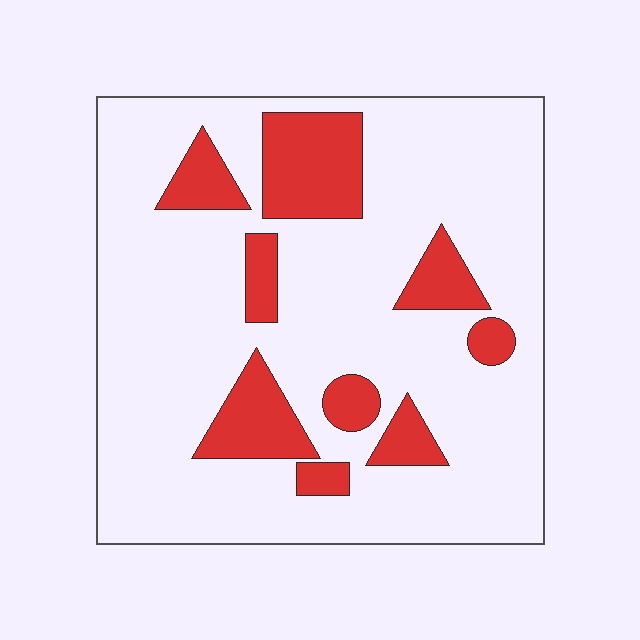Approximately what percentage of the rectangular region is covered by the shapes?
Approximately 20%.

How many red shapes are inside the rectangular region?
9.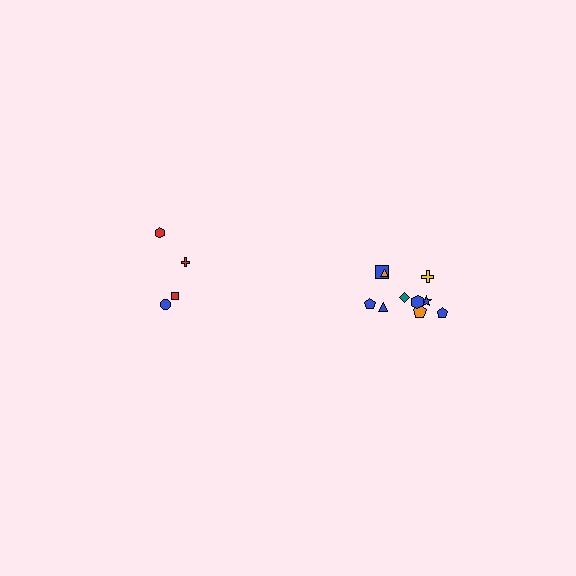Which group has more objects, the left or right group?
The right group.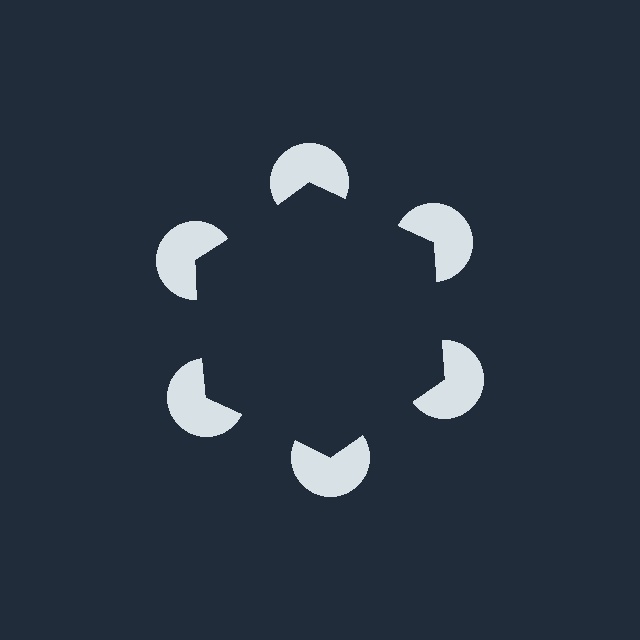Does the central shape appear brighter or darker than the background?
It typically appears slightly darker than the background, even though no actual brightness change is drawn.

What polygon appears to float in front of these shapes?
An illusory hexagon — its edges are inferred from the aligned wedge cuts in the pac-man discs, not physically drawn.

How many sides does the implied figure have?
6 sides.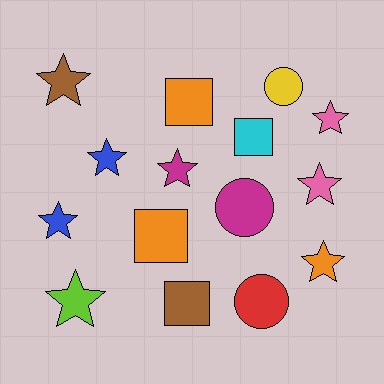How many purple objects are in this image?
There are no purple objects.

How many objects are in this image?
There are 15 objects.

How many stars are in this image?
There are 8 stars.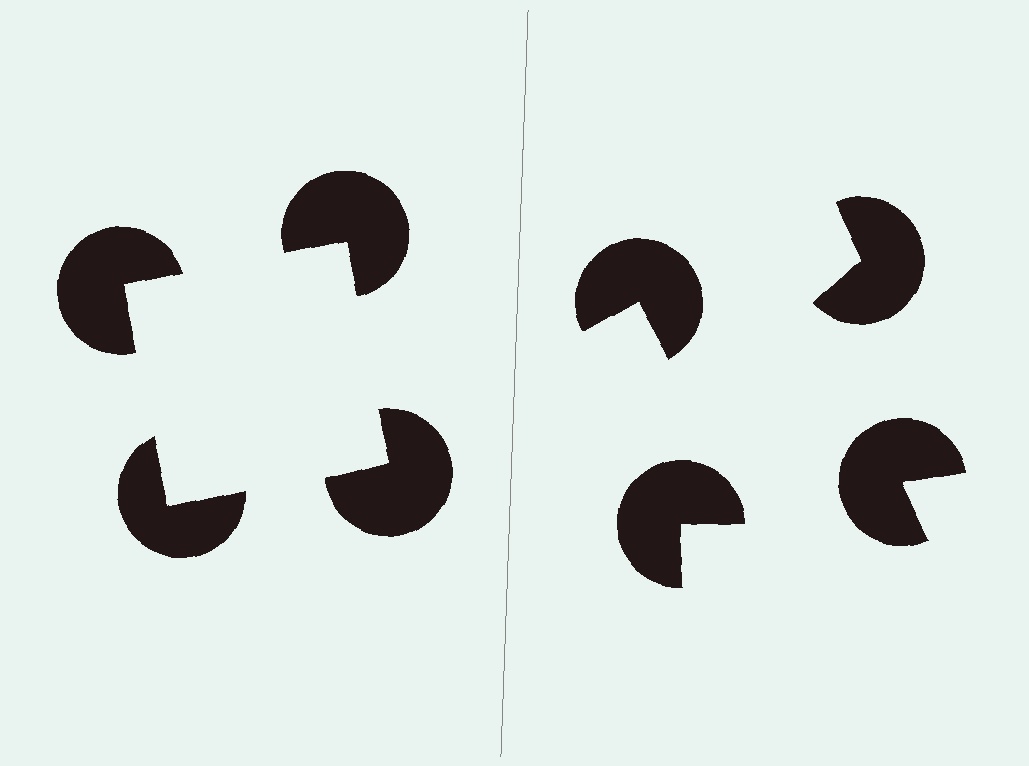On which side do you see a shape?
An illusory square appears on the left side. On the right side the wedge cuts are rotated, so no coherent shape forms.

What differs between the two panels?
The pac-man discs are positioned identically on both sides; only the wedge orientations differ. On the left they align to a square; on the right they are misaligned.